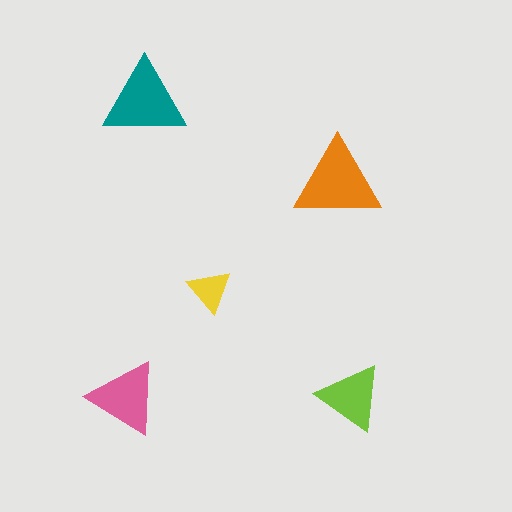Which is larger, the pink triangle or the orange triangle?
The orange one.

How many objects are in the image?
There are 5 objects in the image.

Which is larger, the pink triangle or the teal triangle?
The teal one.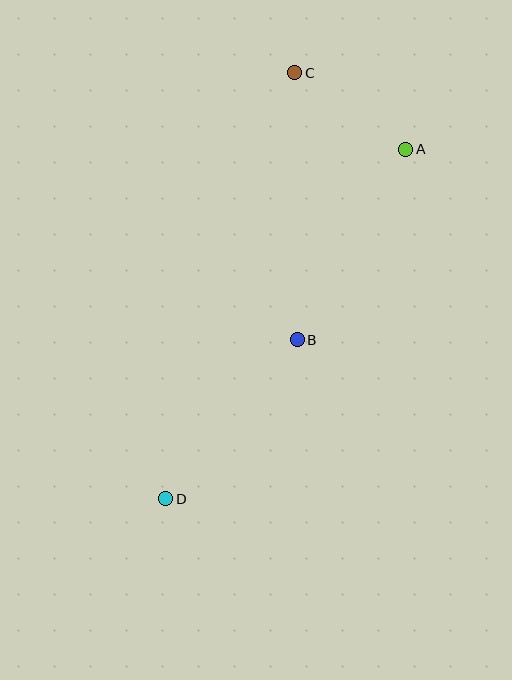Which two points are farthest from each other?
Points C and D are farthest from each other.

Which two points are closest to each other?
Points A and C are closest to each other.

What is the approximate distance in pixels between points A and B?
The distance between A and B is approximately 219 pixels.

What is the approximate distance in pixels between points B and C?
The distance between B and C is approximately 267 pixels.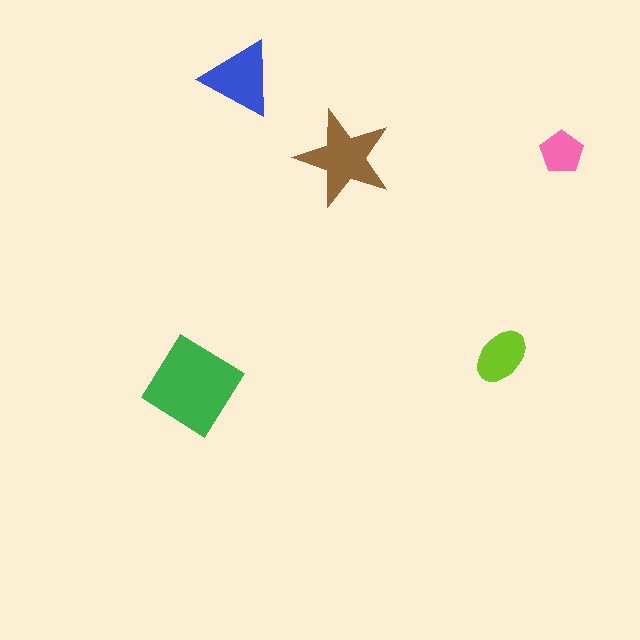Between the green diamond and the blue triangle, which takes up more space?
The green diamond.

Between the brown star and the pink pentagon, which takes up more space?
The brown star.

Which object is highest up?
The blue triangle is topmost.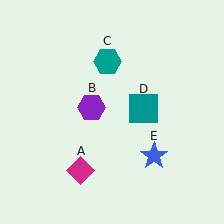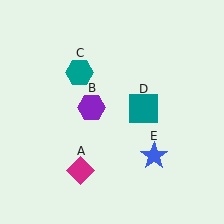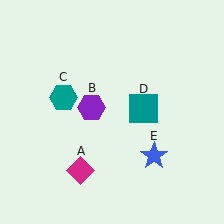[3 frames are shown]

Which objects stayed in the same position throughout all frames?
Magenta diamond (object A) and purple hexagon (object B) and teal square (object D) and blue star (object E) remained stationary.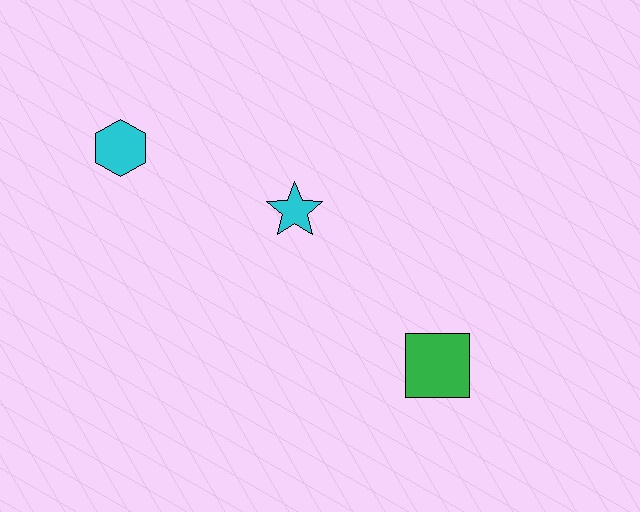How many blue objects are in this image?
There are no blue objects.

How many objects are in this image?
There are 3 objects.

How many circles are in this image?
There are no circles.